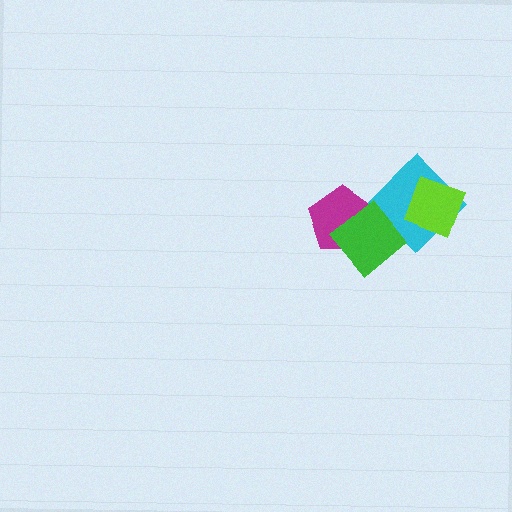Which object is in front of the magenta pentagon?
The green diamond is in front of the magenta pentagon.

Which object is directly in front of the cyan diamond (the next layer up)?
The magenta pentagon is directly in front of the cyan diamond.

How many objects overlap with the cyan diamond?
3 objects overlap with the cyan diamond.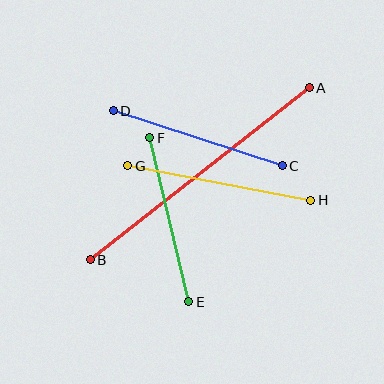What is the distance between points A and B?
The distance is approximately 278 pixels.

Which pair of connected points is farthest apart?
Points A and B are farthest apart.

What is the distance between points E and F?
The distance is approximately 169 pixels.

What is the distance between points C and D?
The distance is approximately 178 pixels.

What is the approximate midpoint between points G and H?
The midpoint is at approximately (219, 183) pixels.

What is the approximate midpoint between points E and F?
The midpoint is at approximately (169, 220) pixels.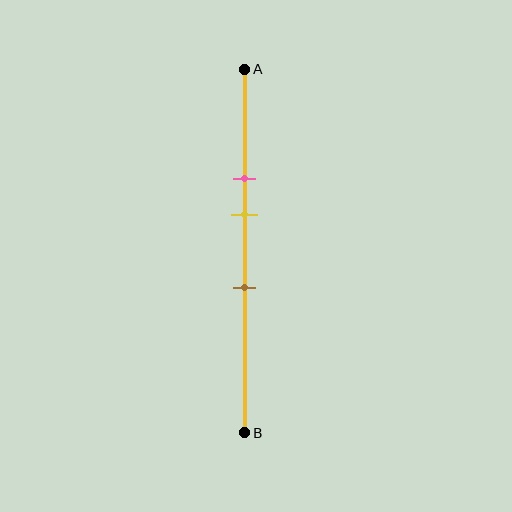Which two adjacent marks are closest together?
The pink and yellow marks are the closest adjacent pair.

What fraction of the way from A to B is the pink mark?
The pink mark is approximately 30% (0.3) of the way from A to B.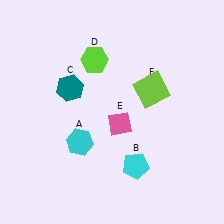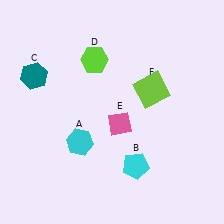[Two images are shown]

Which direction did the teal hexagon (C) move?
The teal hexagon (C) moved left.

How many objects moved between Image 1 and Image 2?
1 object moved between the two images.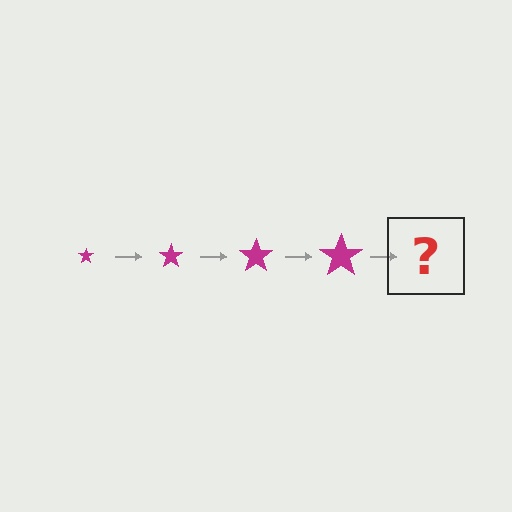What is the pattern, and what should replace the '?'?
The pattern is that the star gets progressively larger each step. The '?' should be a magenta star, larger than the previous one.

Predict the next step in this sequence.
The next step is a magenta star, larger than the previous one.